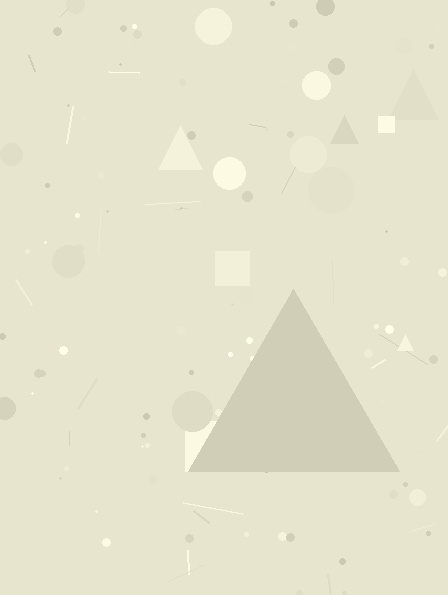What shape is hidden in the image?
A triangle is hidden in the image.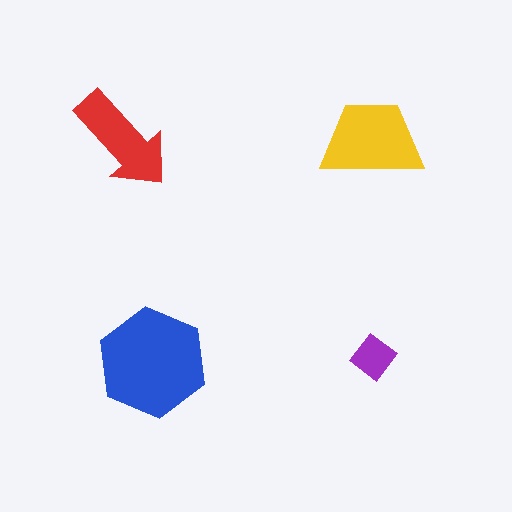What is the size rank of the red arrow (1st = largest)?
3rd.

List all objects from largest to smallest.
The blue hexagon, the yellow trapezoid, the red arrow, the purple diamond.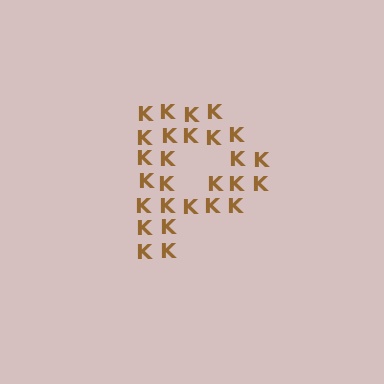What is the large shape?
The large shape is the letter P.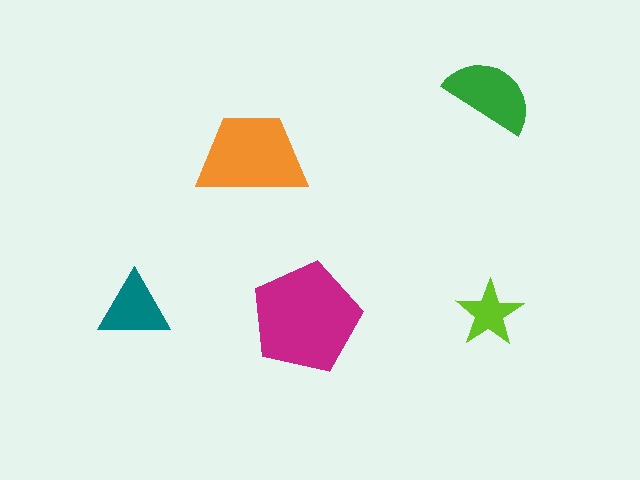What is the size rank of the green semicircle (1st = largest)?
3rd.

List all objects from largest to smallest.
The magenta pentagon, the orange trapezoid, the green semicircle, the teal triangle, the lime star.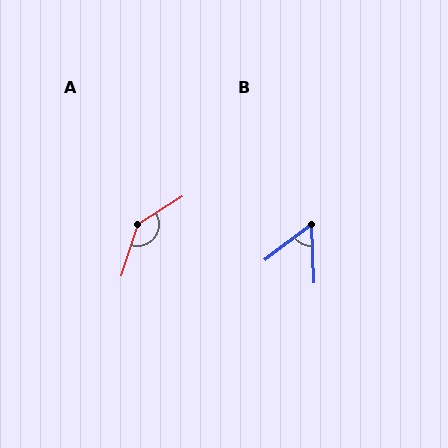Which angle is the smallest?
B, at approximately 55 degrees.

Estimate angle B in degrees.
Approximately 55 degrees.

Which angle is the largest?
A, at approximately 139 degrees.